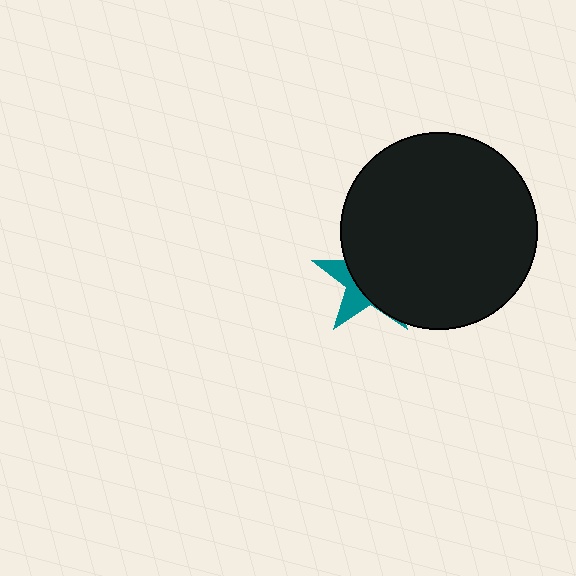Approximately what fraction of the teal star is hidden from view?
Roughly 70% of the teal star is hidden behind the black circle.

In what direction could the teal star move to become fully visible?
The teal star could move left. That would shift it out from behind the black circle entirely.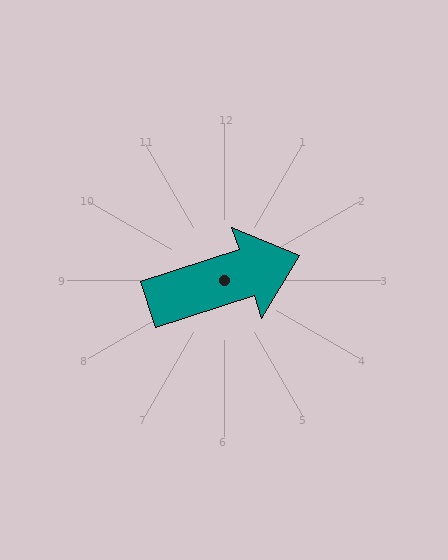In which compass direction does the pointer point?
East.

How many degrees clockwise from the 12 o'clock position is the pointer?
Approximately 72 degrees.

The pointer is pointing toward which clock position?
Roughly 2 o'clock.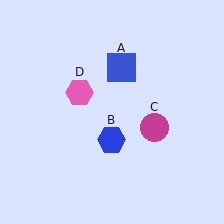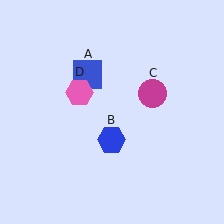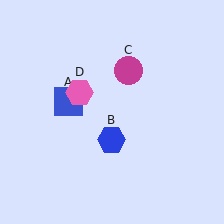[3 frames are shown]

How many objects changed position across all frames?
2 objects changed position: blue square (object A), magenta circle (object C).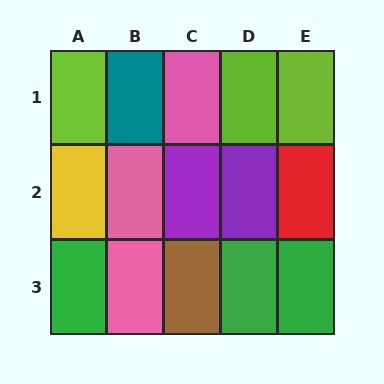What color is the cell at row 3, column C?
Brown.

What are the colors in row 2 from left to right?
Yellow, pink, purple, purple, red.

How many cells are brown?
1 cell is brown.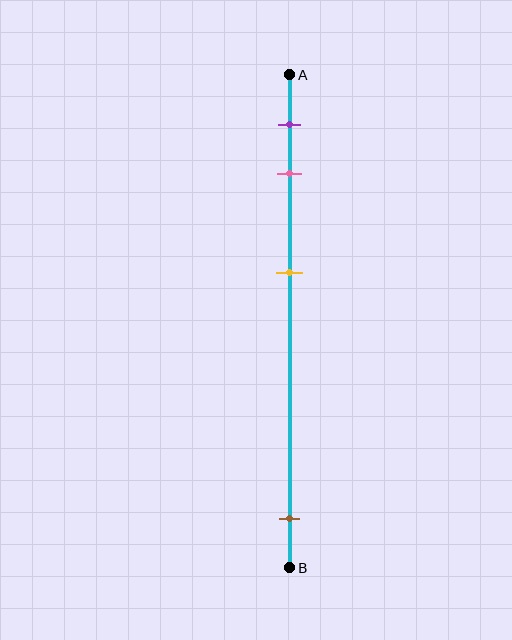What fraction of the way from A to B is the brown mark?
The brown mark is approximately 90% (0.9) of the way from A to B.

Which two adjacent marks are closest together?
The purple and pink marks are the closest adjacent pair.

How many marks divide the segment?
There are 4 marks dividing the segment.